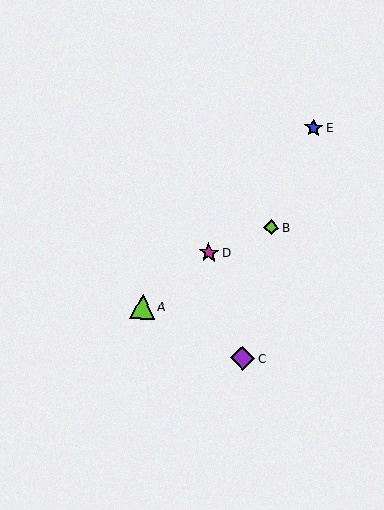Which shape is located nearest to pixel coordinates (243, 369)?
The purple diamond (labeled C) at (243, 358) is nearest to that location.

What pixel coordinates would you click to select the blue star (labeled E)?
Click at (313, 128) to select the blue star E.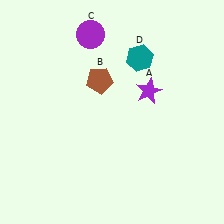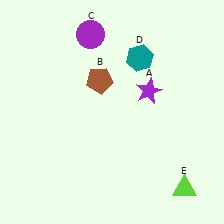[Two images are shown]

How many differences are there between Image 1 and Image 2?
There is 1 difference between the two images.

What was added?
A lime triangle (E) was added in Image 2.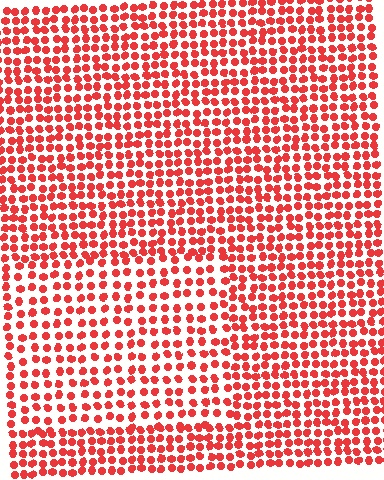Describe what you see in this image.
The image contains small red elements arranged at two different densities. A rectangle-shaped region is visible where the elements are less densely packed than the surrounding area.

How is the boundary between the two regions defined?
The boundary is defined by a change in element density (approximately 1.5x ratio). All elements are the same color, size, and shape.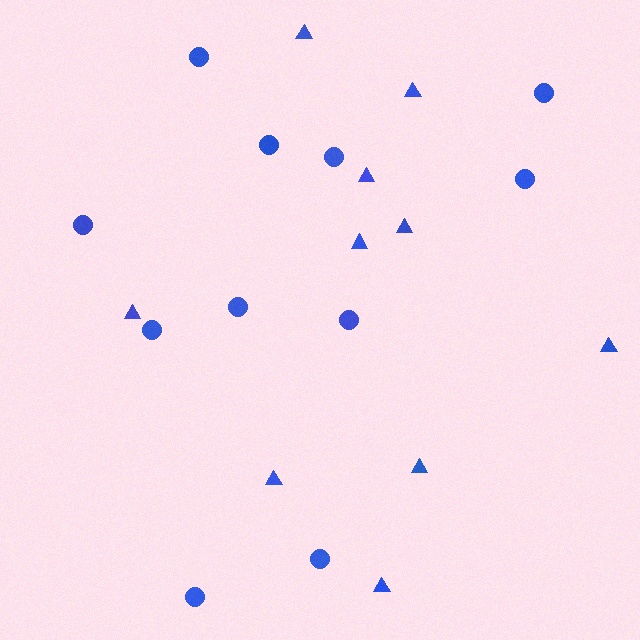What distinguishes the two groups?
There are 2 groups: one group of triangles (10) and one group of circles (11).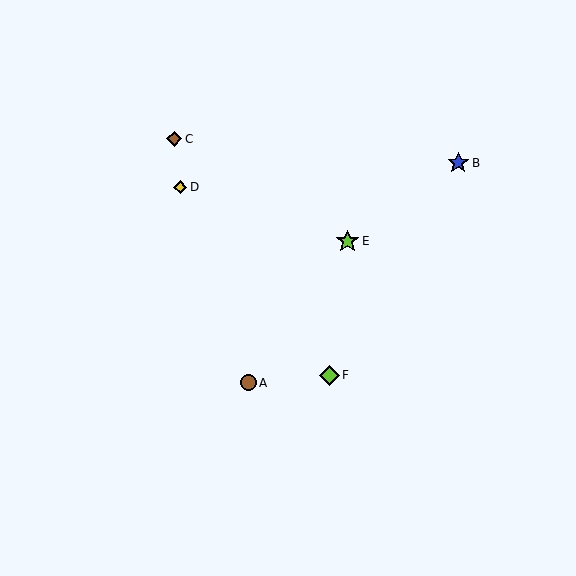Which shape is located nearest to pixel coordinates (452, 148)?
The blue star (labeled B) at (458, 163) is nearest to that location.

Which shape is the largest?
The lime star (labeled E) is the largest.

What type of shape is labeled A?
Shape A is a brown circle.